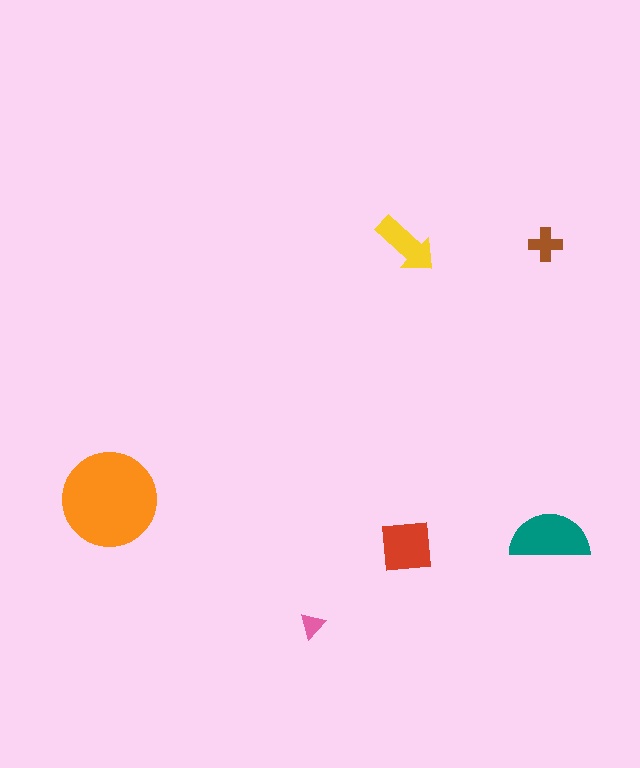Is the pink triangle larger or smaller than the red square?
Smaller.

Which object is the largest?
The orange circle.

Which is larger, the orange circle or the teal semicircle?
The orange circle.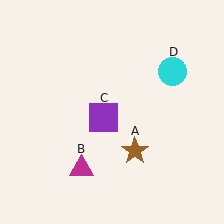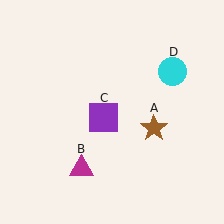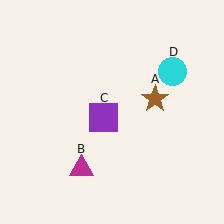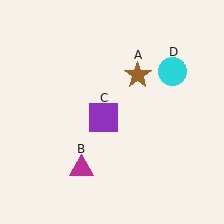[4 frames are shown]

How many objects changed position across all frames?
1 object changed position: brown star (object A).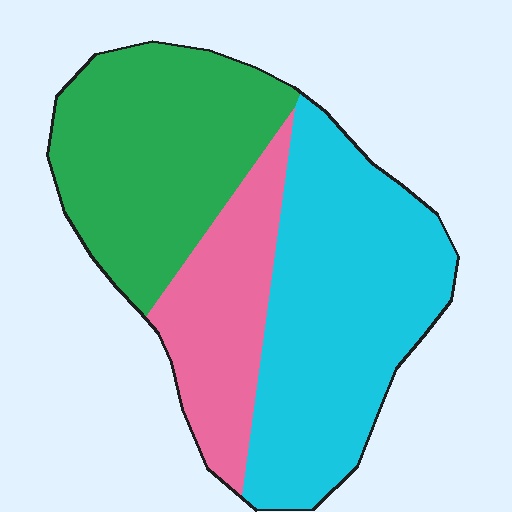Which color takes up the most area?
Cyan, at roughly 45%.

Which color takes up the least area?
Pink, at roughly 20%.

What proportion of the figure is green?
Green covers around 35% of the figure.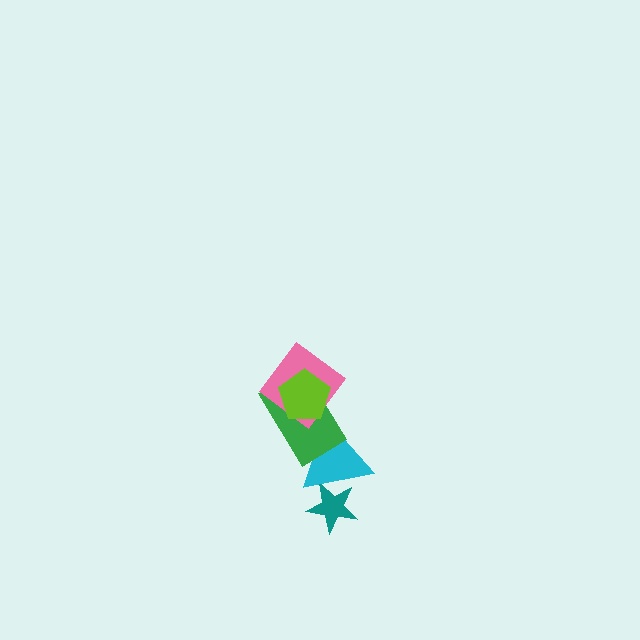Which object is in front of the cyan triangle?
The green rectangle is in front of the cyan triangle.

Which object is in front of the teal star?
The cyan triangle is in front of the teal star.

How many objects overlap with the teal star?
1 object overlaps with the teal star.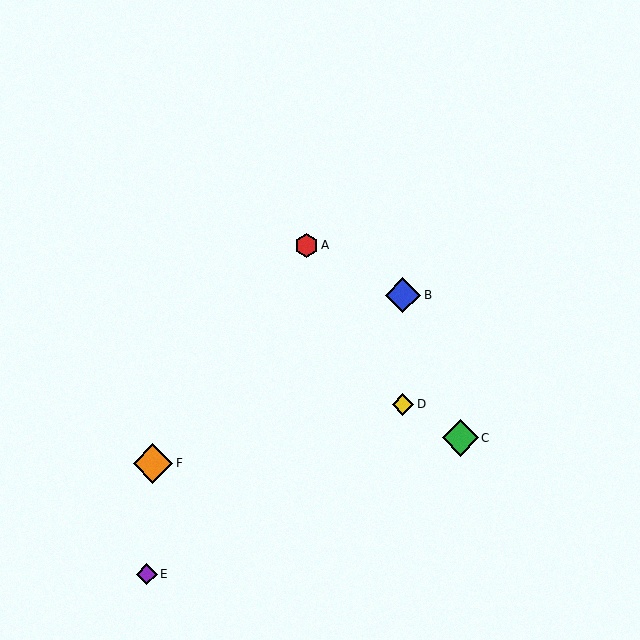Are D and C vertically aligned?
No, D is at x≈403 and C is at x≈460.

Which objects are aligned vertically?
Objects B, D are aligned vertically.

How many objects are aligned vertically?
2 objects (B, D) are aligned vertically.